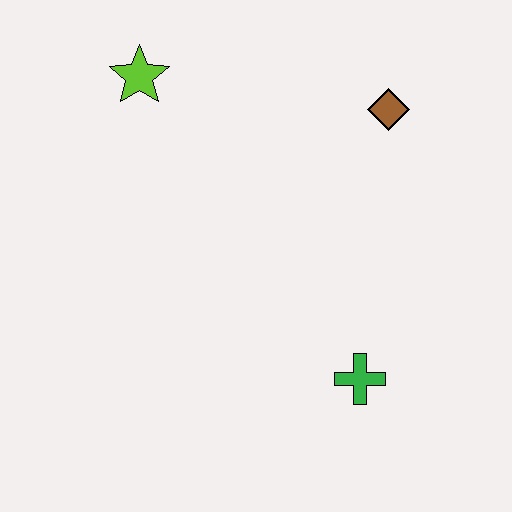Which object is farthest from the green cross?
The lime star is farthest from the green cross.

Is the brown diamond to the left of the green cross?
No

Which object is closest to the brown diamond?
The lime star is closest to the brown diamond.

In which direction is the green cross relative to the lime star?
The green cross is below the lime star.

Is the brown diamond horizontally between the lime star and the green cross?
No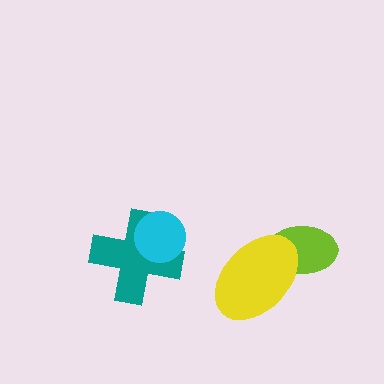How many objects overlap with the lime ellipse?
1 object overlaps with the lime ellipse.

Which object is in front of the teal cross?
The cyan circle is in front of the teal cross.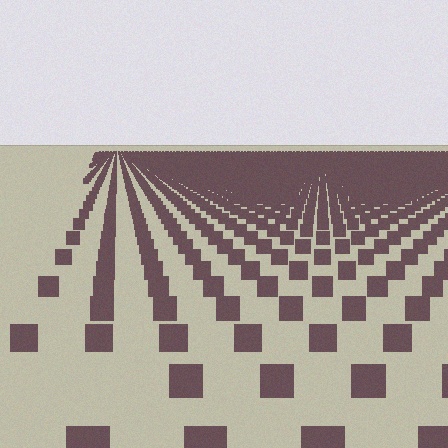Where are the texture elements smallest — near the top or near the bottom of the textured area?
Near the top.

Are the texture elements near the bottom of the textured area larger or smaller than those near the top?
Larger. Near the bottom, elements are closer to the viewer and appear at a bigger on-screen size.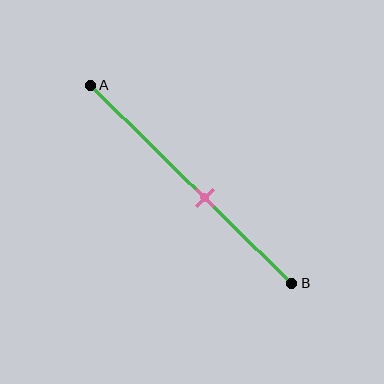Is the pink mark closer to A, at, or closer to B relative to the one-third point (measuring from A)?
The pink mark is closer to point B than the one-third point of segment AB.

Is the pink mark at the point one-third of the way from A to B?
No, the mark is at about 55% from A, not at the 33% one-third point.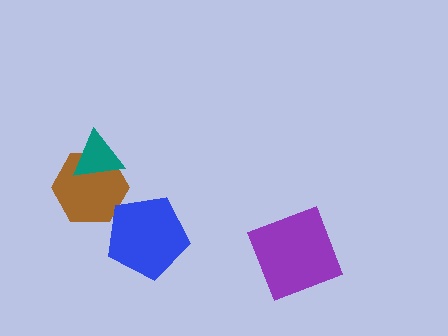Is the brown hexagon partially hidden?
Yes, it is partially covered by another shape.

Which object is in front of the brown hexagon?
The teal triangle is in front of the brown hexagon.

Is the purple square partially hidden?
No, no other shape covers it.